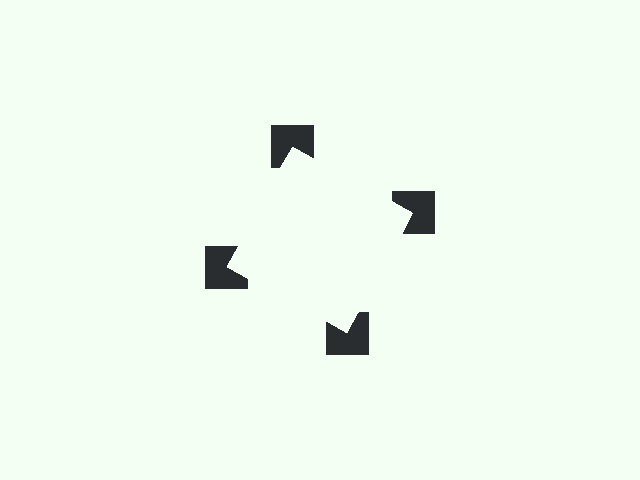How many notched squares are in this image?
There are 4 — one at each vertex of the illusory square.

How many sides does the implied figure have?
4 sides.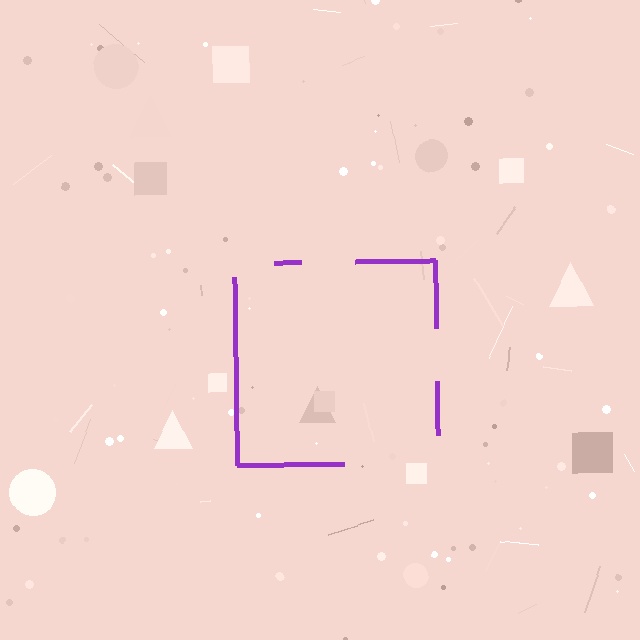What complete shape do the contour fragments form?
The contour fragments form a square.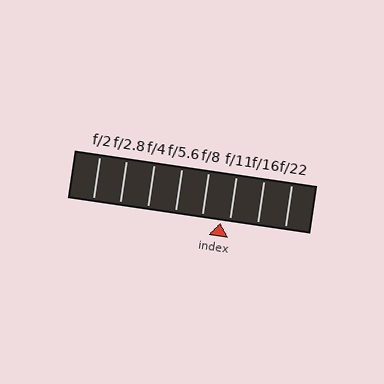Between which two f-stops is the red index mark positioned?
The index mark is between f/8 and f/11.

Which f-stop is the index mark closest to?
The index mark is closest to f/11.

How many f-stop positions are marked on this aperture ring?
There are 8 f-stop positions marked.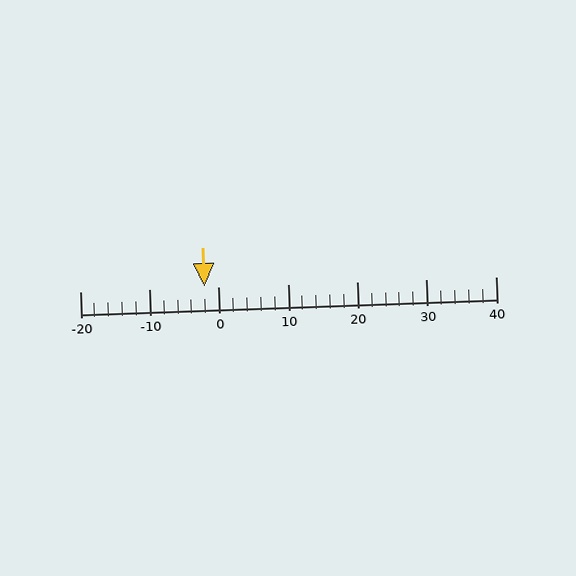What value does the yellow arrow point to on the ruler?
The yellow arrow points to approximately -2.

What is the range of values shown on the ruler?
The ruler shows values from -20 to 40.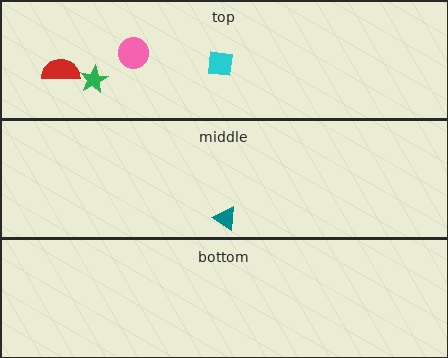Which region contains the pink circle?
The top region.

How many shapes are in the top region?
4.